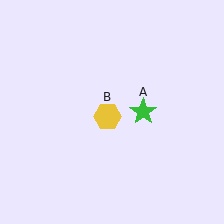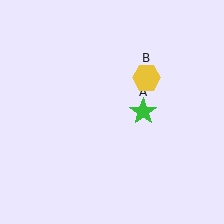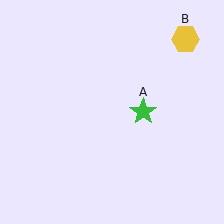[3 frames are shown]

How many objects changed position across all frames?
1 object changed position: yellow hexagon (object B).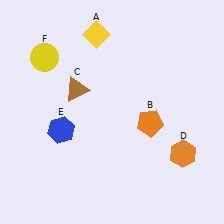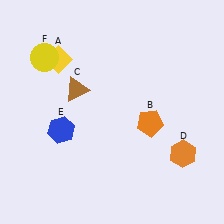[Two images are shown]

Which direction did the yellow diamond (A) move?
The yellow diamond (A) moved left.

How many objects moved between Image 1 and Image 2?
1 object moved between the two images.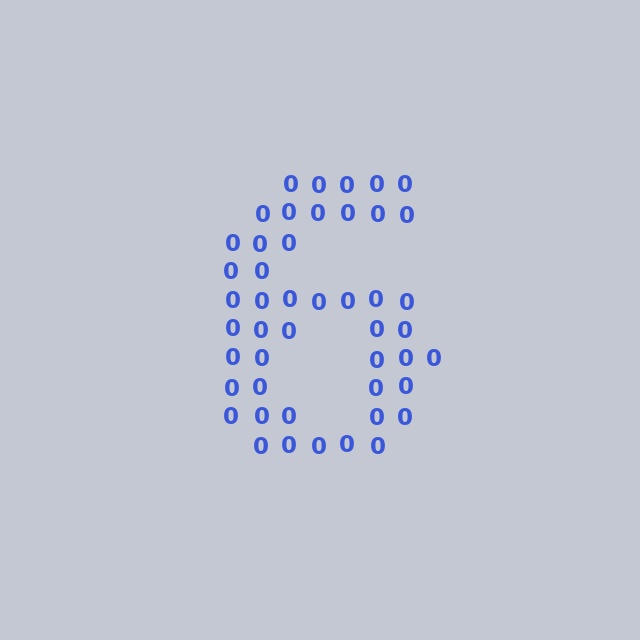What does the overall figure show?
The overall figure shows the digit 6.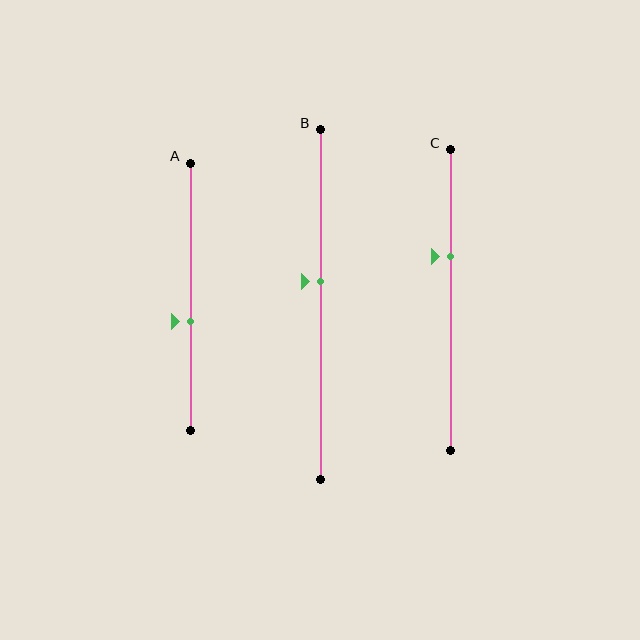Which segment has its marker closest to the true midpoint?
Segment B has its marker closest to the true midpoint.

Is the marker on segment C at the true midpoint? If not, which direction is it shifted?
No, the marker on segment C is shifted upward by about 14% of the segment length.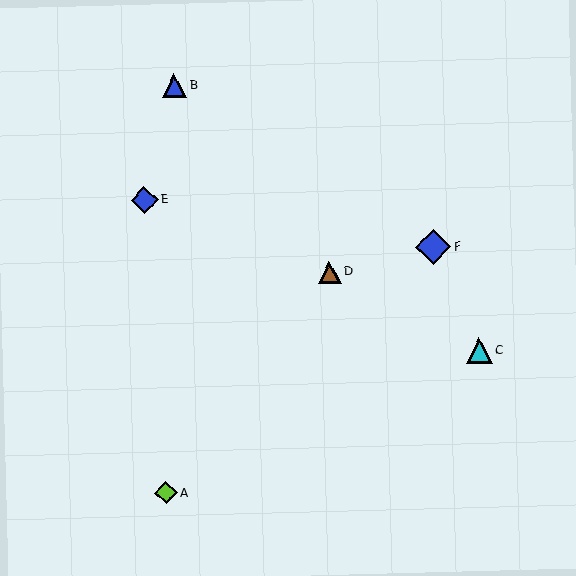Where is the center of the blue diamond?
The center of the blue diamond is at (433, 247).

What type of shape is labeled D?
Shape D is a brown triangle.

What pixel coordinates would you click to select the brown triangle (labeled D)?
Click at (330, 272) to select the brown triangle D.